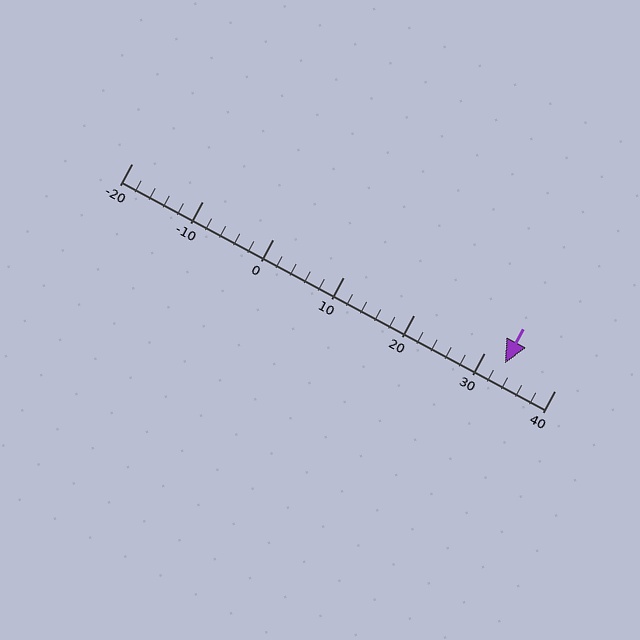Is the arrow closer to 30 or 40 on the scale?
The arrow is closer to 30.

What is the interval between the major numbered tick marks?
The major tick marks are spaced 10 units apart.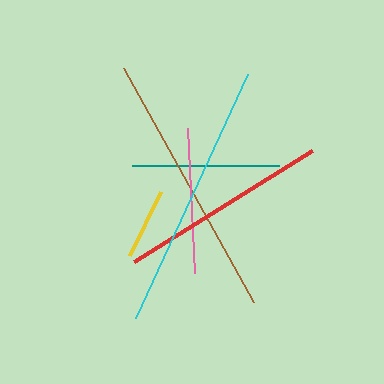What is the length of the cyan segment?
The cyan segment is approximately 268 pixels long.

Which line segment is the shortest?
The yellow line is the shortest at approximately 71 pixels.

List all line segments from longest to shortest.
From longest to shortest: brown, cyan, red, teal, pink, yellow.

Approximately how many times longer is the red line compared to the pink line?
The red line is approximately 1.5 times the length of the pink line.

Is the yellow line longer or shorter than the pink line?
The pink line is longer than the yellow line.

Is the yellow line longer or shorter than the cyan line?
The cyan line is longer than the yellow line.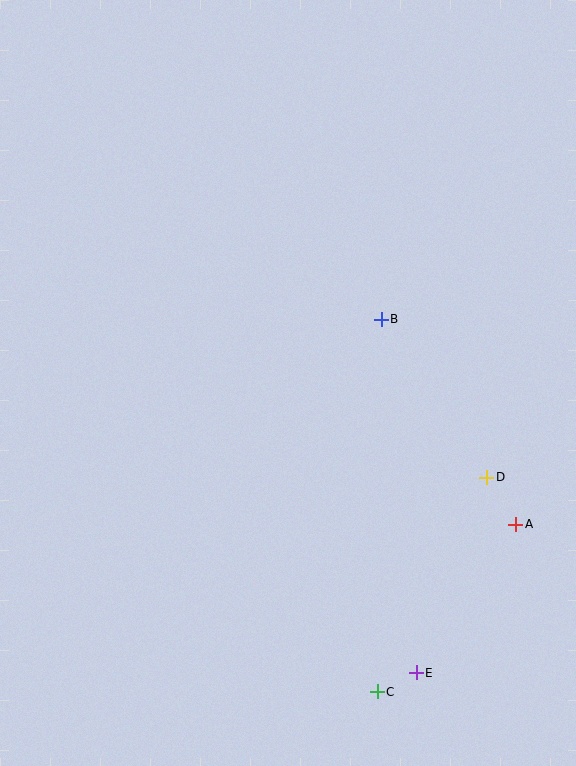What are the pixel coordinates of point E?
Point E is at (416, 673).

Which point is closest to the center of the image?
Point B at (381, 319) is closest to the center.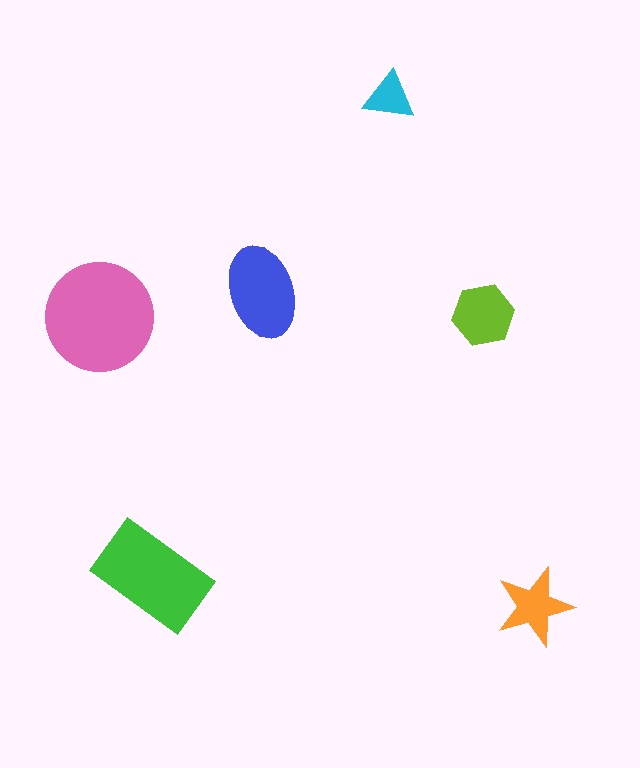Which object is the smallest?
The cyan triangle.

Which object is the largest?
The pink circle.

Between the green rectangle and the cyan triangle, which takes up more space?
The green rectangle.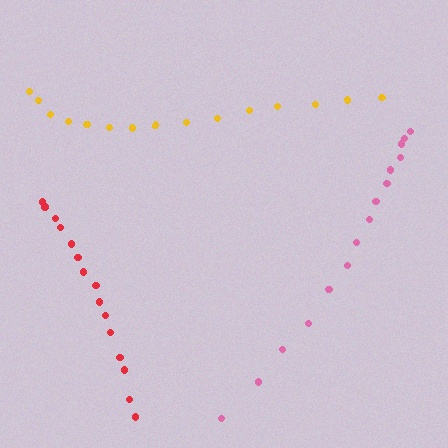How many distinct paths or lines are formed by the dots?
There are 3 distinct paths.